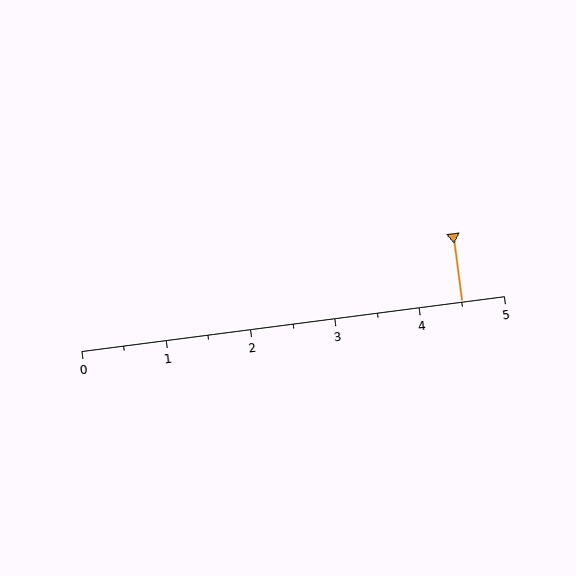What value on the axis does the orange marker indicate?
The marker indicates approximately 4.5.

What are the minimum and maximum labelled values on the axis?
The axis runs from 0 to 5.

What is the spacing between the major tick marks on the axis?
The major ticks are spaced 1 apart.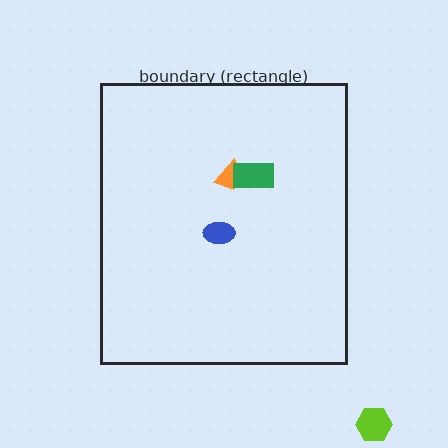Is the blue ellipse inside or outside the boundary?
Inside.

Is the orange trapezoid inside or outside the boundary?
Inside.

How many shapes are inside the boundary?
3 inside, 1 outside.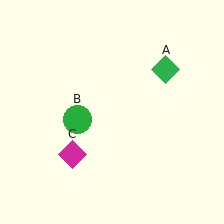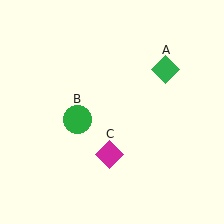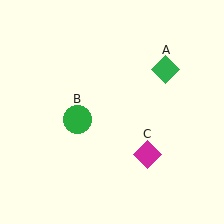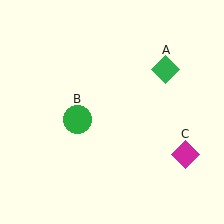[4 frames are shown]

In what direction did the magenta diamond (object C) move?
The magenta diamond (object C) moved right.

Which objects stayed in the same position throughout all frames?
Green diamond (object A) and green circle (object B) remained stationary.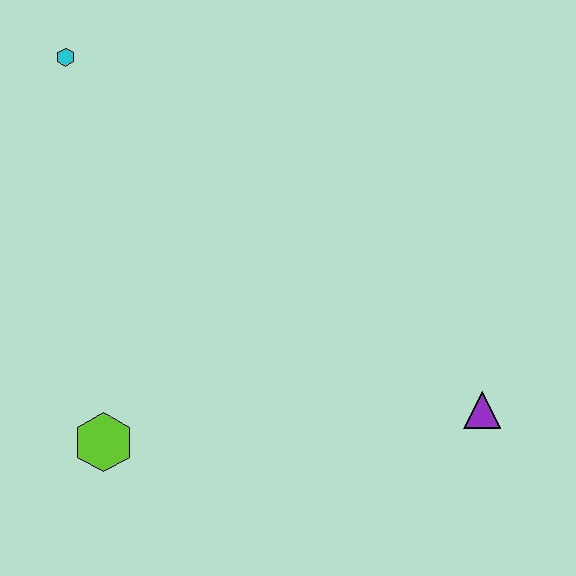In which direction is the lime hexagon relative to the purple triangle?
The lime hexagon is to the left of the purple triangle.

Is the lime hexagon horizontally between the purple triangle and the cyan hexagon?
Yes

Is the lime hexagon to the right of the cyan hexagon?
Yes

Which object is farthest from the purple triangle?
The cyan hexagon is farthest from the purple triangle.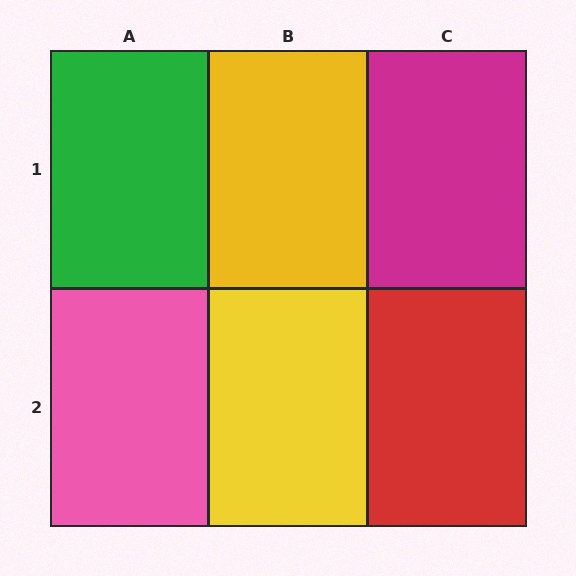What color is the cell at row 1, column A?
Green.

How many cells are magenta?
1 cell is magenta.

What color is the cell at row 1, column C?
Magenta.